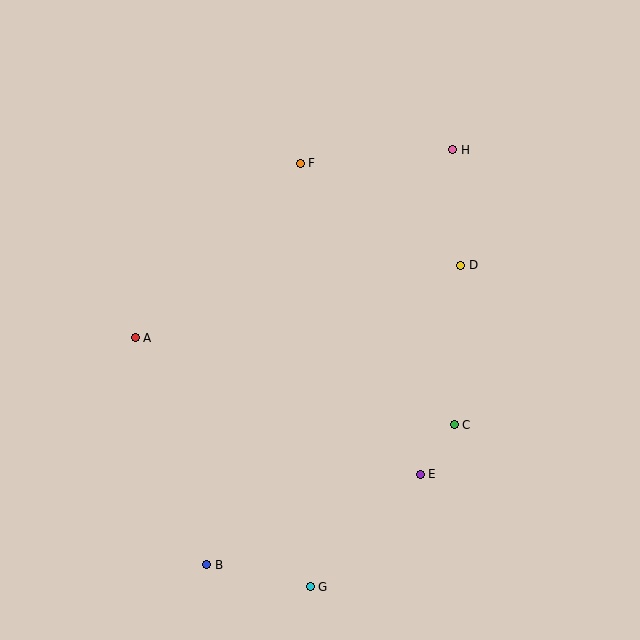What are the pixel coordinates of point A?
Point A is at (135, 338).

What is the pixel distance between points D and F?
The distance between D and F is 190 pixels.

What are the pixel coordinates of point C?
Point C is at (454, 425).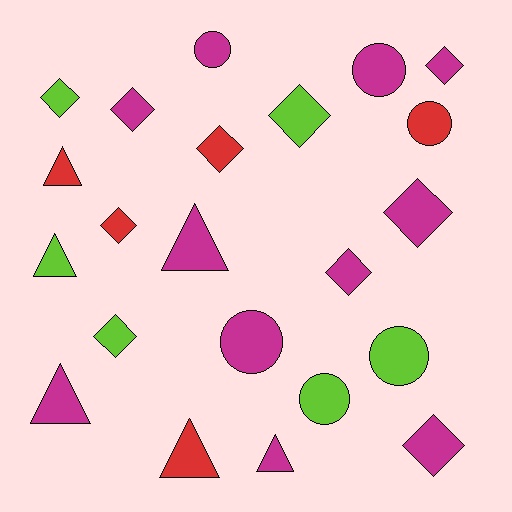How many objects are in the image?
There are 22 objects.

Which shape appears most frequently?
Diamond, with 10 objects.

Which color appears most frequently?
Magenta, with 11 objects.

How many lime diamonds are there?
There are 3 lime diamonds.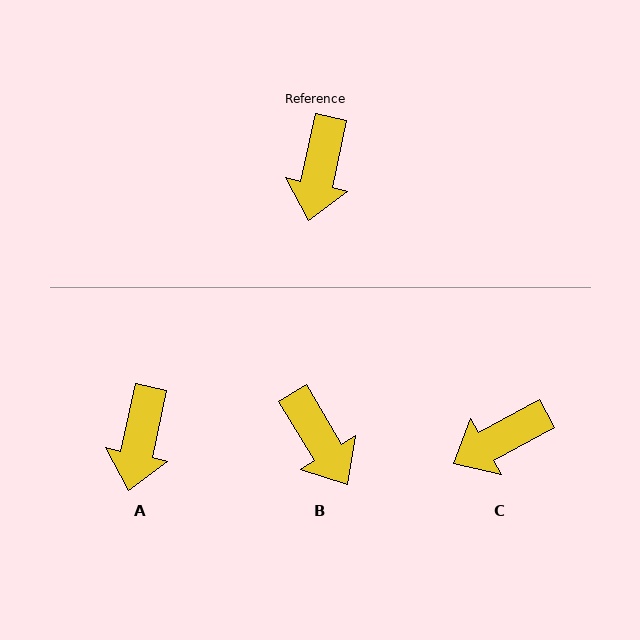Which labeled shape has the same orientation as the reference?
A.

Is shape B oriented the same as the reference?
No, it is off by about 43 degrees.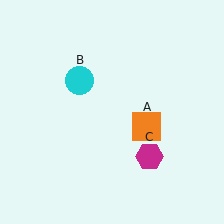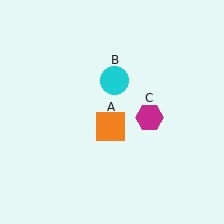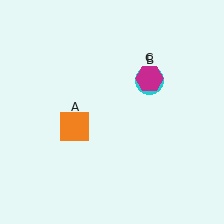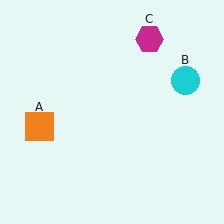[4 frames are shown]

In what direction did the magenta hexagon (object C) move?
The magenta hexagon (object C) moved up.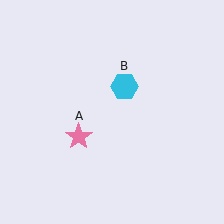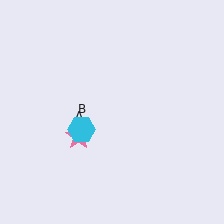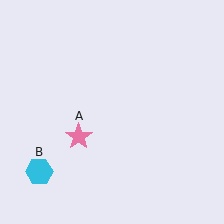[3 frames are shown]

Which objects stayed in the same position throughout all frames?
Pink star (object A) remained stationary.